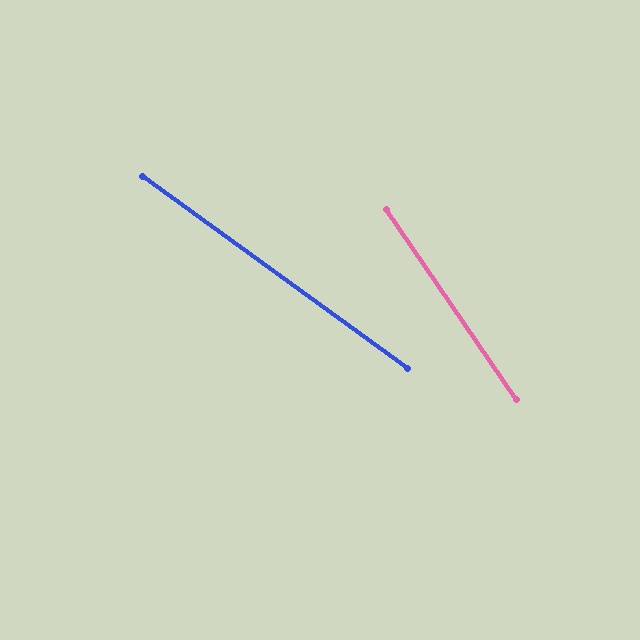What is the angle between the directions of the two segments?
Approximately 20 degrees.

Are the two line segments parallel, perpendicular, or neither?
Neither parallel nor perpendicular — they differ by about 20°.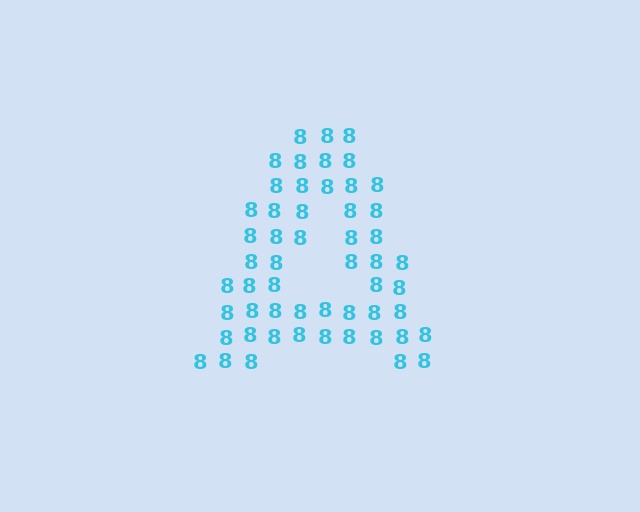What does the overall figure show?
The overall figure shows the letter A.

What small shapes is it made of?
It is made of small digit 8's.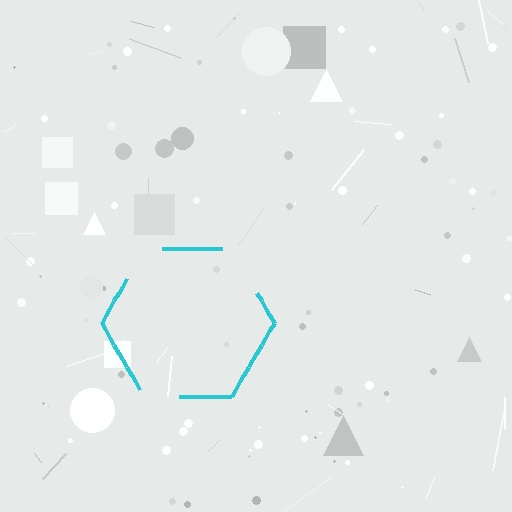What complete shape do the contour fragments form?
The contour fragments form a hexagon.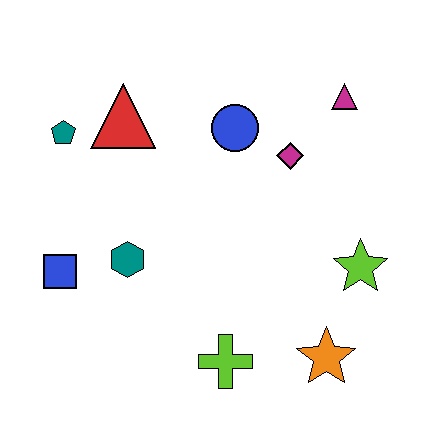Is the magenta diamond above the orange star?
Yes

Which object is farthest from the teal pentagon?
The orange star is farthest from the teal pentagon.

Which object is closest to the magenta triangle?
The magenta diamond is closest to the magenta triangle.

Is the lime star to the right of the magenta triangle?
Yes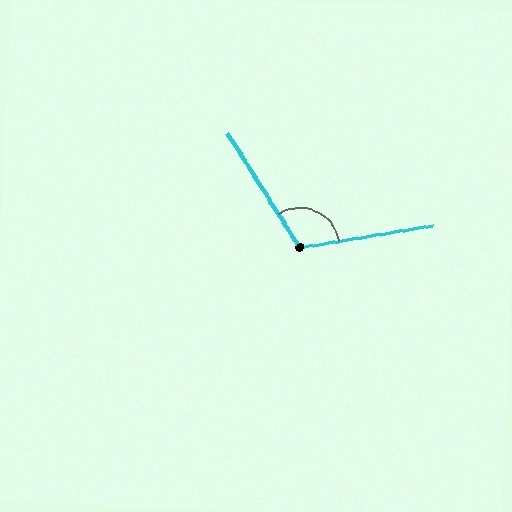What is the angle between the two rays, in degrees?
Approximately 113 degrees.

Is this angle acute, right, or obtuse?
It is obtuse.